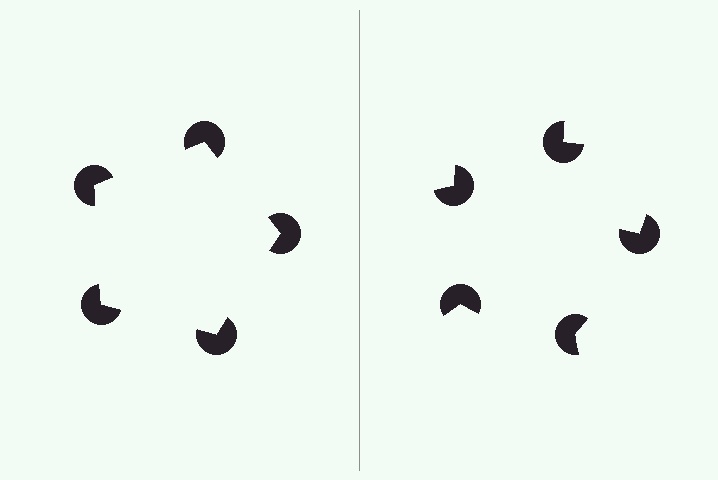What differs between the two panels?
The pac-man discs are positioned identically on both sides; only the wedge orientations differ. On the left they align to a pentagon; on the right they are misaligned.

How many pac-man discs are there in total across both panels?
10 — 5 on each side.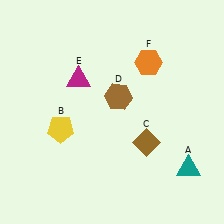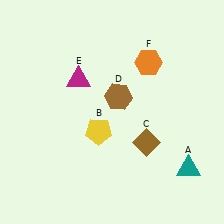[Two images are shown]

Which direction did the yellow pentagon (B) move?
The yellow pentagon (B) moved right.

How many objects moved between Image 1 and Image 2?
1 object moved between the two images.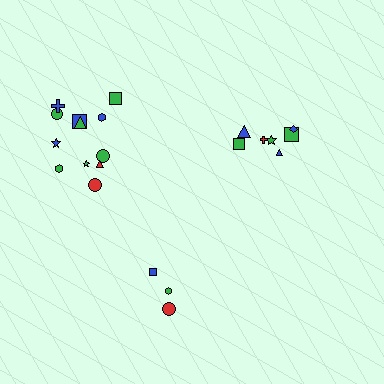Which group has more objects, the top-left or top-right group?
The top-left group.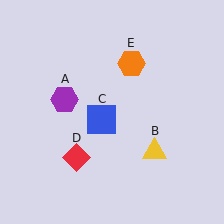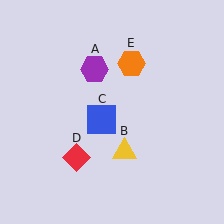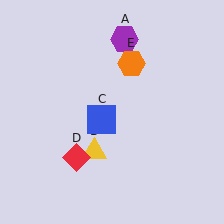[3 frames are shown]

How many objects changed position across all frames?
2 objects changed position: purple hexagon (object A), yellow triangle (object B).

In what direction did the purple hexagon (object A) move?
The purple hexagon (object A) moved up and to the right.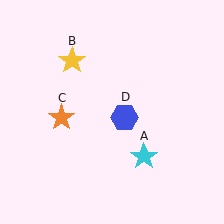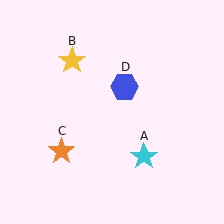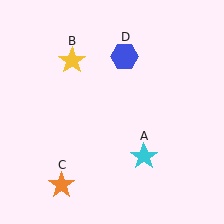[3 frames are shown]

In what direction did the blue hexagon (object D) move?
The blue hexagon (object D) moved up.